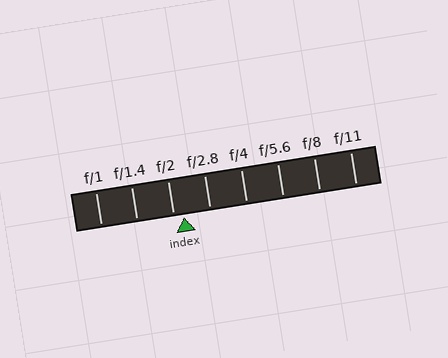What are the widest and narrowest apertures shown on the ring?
The widest aperture shown is f/1 and the narrowest is f/11.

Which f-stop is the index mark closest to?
The index mark is closest to f/2.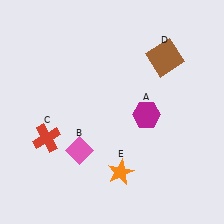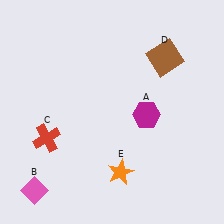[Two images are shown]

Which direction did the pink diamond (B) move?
The pink diamond (B) moved left.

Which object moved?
The pink diamond (B) moved left.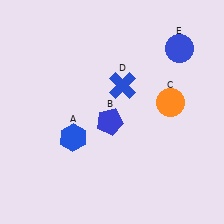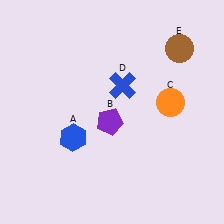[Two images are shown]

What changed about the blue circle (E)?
In Image 1, E is blue. In Image 2, it changed to brown.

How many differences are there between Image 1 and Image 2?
There are 2 differences between the two images.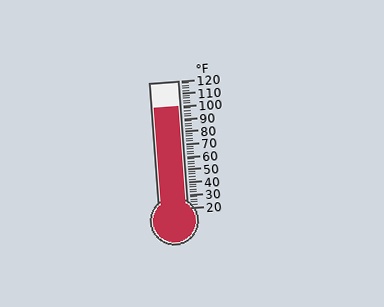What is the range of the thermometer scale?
The thermometer scale ranges from 20°F to 120°F.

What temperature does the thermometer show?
The thermometer shows approximately 100°F.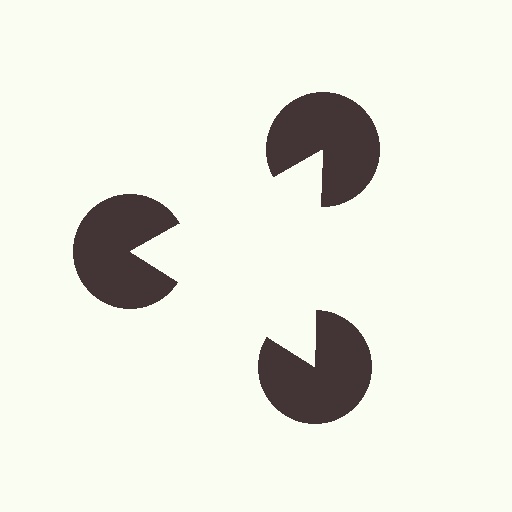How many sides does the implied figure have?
3 sides.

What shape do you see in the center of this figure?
An illusory triangle — its edges are inferred from the aligned wedge cuts in the pac-man discs, not physically drawn.